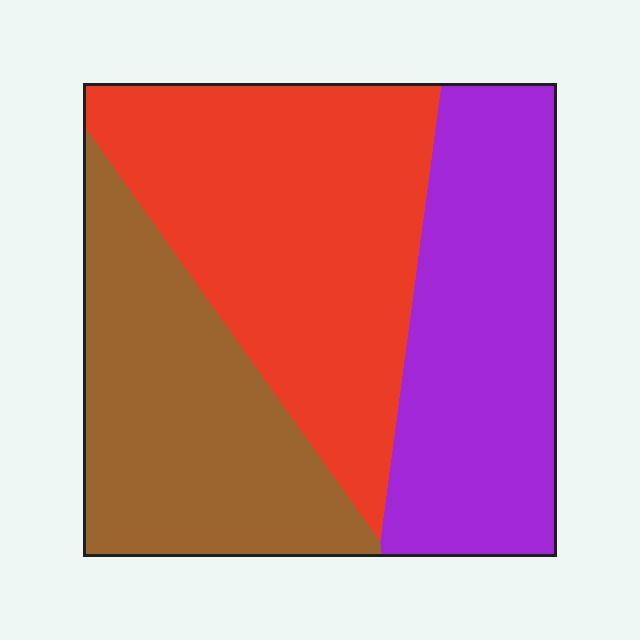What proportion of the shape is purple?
Purple covers 31% of the shape.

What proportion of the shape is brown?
Brown covers about 30% of the shape.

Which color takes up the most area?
Red, at roughly 40%.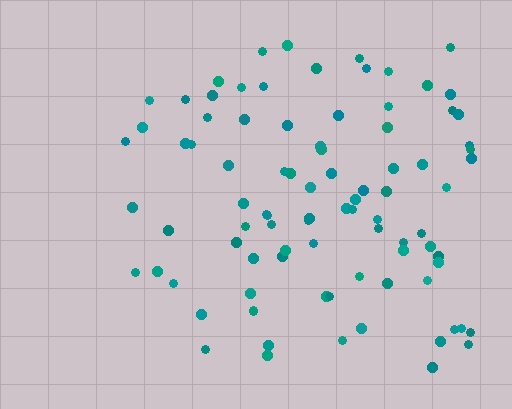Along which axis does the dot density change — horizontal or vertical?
Horizontal.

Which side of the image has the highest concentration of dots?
The right.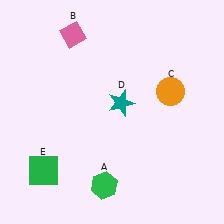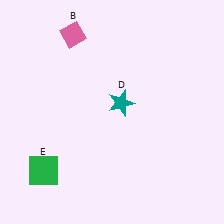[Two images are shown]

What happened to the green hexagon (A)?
The green hexagon (A) was removed in Image 2. It was in the bottom-left area of Image 1.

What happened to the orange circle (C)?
The orange circle (C) was removed in Image 2. It was in the top-right area of Image 1.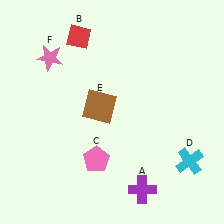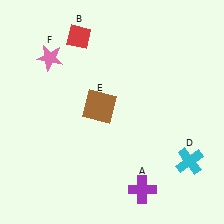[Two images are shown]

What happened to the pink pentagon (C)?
The pink pentagon (C) was removed in Image 2. It was in the bottom-left area of Image 1.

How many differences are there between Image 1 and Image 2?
There is 1 difference between the two images.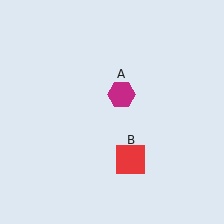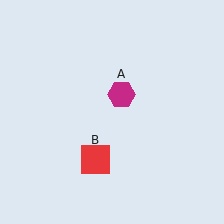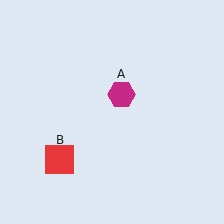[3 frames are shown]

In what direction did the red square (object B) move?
The red square (object B) moved left.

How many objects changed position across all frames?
1 object changed position: red square (object B).